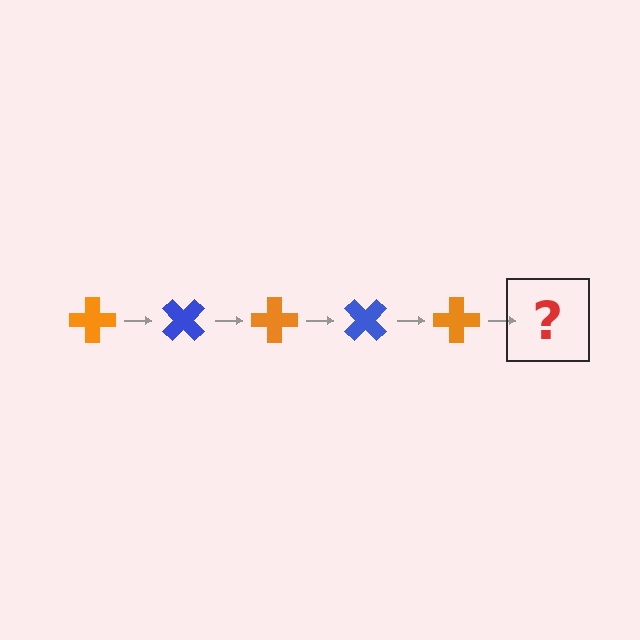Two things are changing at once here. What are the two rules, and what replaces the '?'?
The two rules are that it rotates 45 degrees each step and the color cycles through orange and blue. The '?' should be a blue cross, rotated 225 degrees from the start.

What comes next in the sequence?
The next element should be a blue cross, rotated 225 degrees from the start.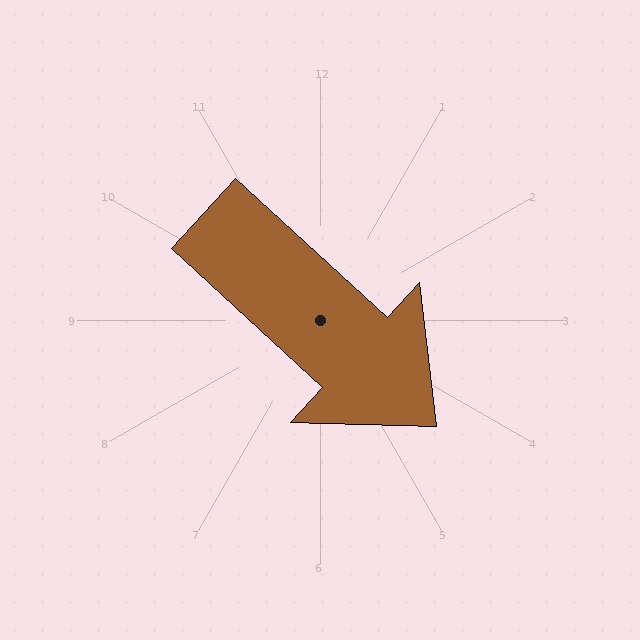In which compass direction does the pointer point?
Southeast.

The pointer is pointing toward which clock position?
Roughly 4 o'clock.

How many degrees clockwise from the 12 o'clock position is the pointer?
Approximately 132 degrees.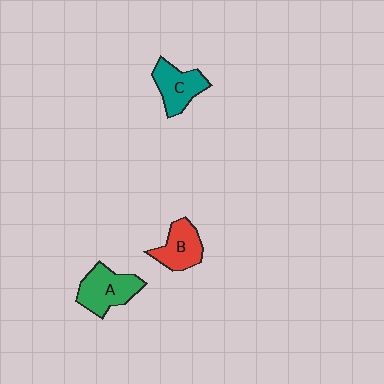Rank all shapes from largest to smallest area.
From largest to smallest: A (green), C (teal), B (red).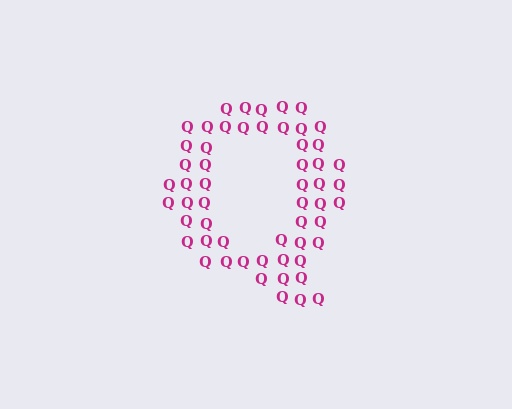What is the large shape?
The large shape is the letter Q.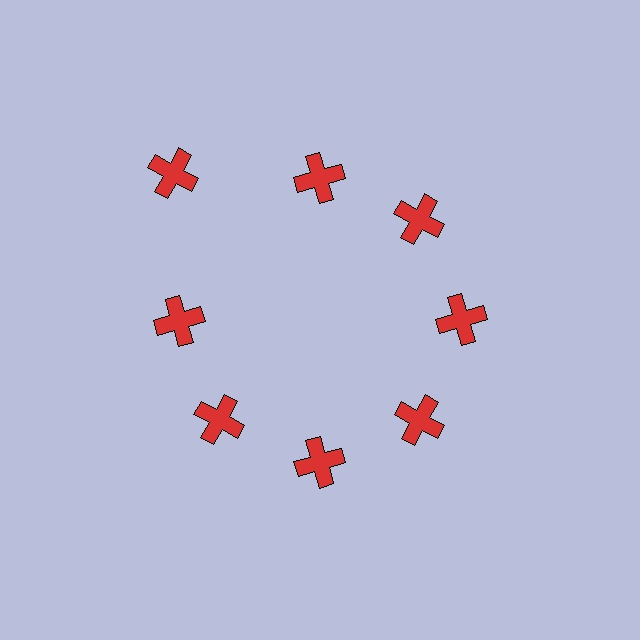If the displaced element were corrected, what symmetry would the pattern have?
It would have 8-fold rotational symmetry — the pattern would map onto itself every 45 degrees.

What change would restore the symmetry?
The symmetry would be restored by moving it inward, back onto the ring so that all 8 crosses sit at equal angles and equal distance from the center.